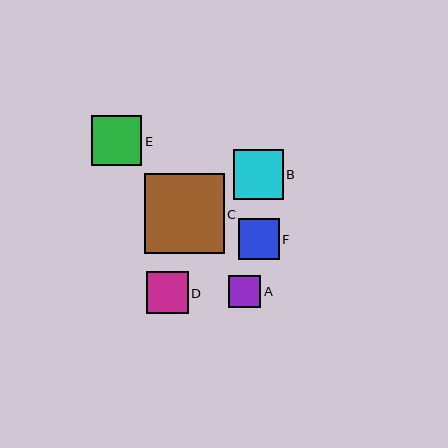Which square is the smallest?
Square A is the smallest with a size of approximately 32 pixels.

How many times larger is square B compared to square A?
Square B is approximately 1.6 times the size of square A.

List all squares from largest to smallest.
From largest to smallest: C, E, B, D, F, A.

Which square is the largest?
Square C is the largest with a size of approximately 79 pixels.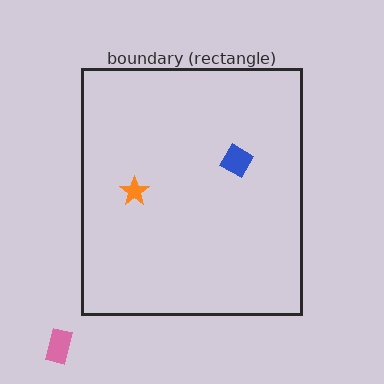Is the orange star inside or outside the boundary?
Inside.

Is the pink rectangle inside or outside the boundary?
Outside.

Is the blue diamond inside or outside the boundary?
Inside.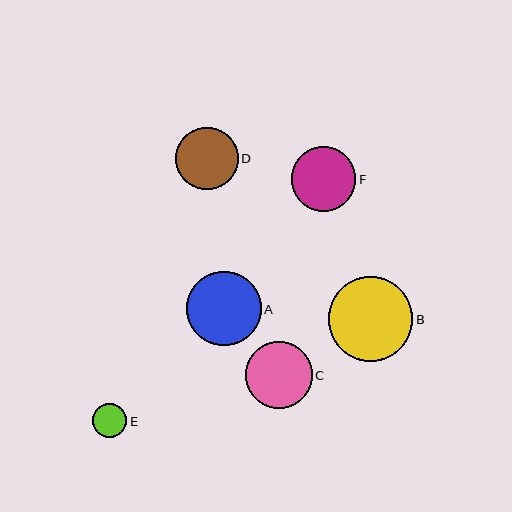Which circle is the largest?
Circle B is the largest with a size of approximately 84 pixels.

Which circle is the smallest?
Circle E is the smallest with a size of approximately 34 pixels.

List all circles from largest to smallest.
From largest to smallest: B, A, C, F, D, E.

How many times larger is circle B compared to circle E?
Circle B is approximately 2.5 times the size of circle E.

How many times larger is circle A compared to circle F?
Circle A is approximately 1.2 times the size of circle F.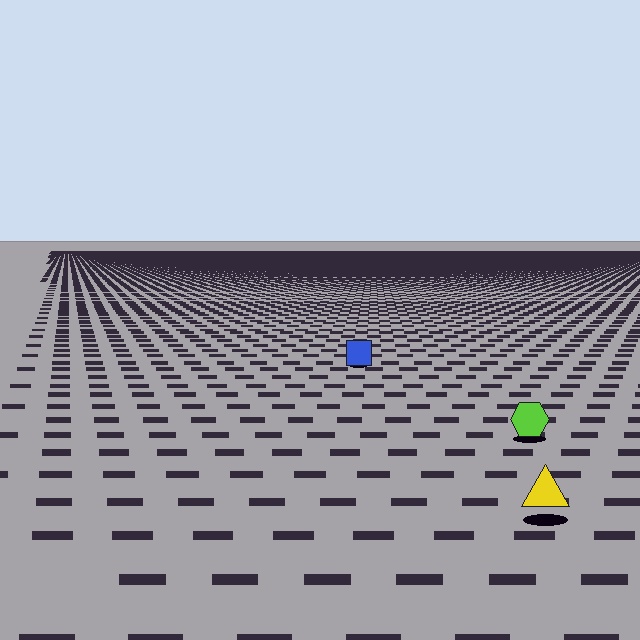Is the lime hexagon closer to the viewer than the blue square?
Yes. The lime hexagon is closer — you can tell from the texture gradient: the ground texture is coarser near it.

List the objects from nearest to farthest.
From nearest to farthest: the yellow triangle, the lime hexagon, the blue square.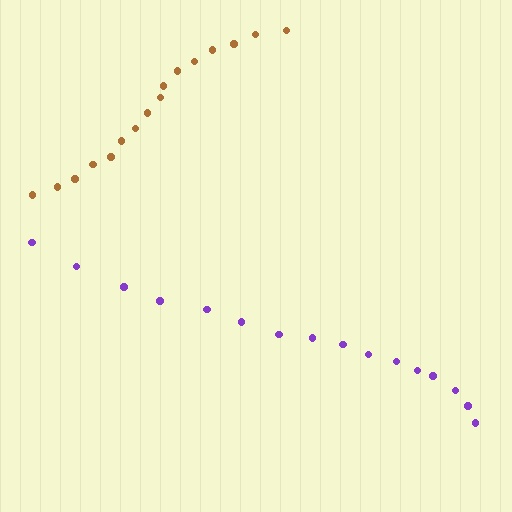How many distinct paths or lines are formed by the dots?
There are 2 distinct paths.